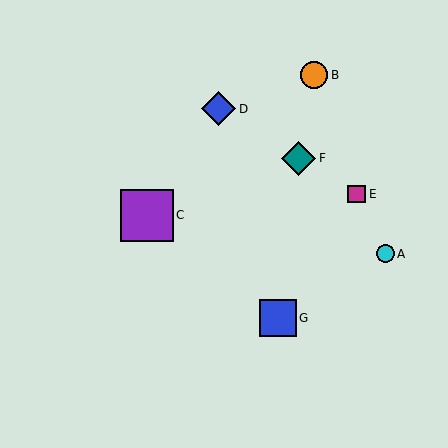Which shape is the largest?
The purple square (labeled C) is the largest.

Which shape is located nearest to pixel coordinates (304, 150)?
The teal diamond (labeled F) at (299, 158) is nearest to that location.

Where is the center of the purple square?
The center of the purple square is at (147, 215).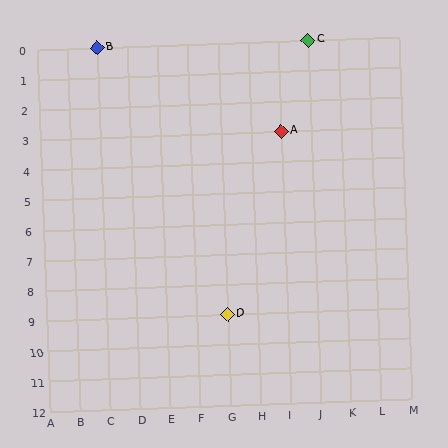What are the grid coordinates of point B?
Point B is at grid coordinates (C, 0).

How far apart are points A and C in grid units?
Points A and C are 1 column and 3 rows apart (about 3.2 grid units diagonally).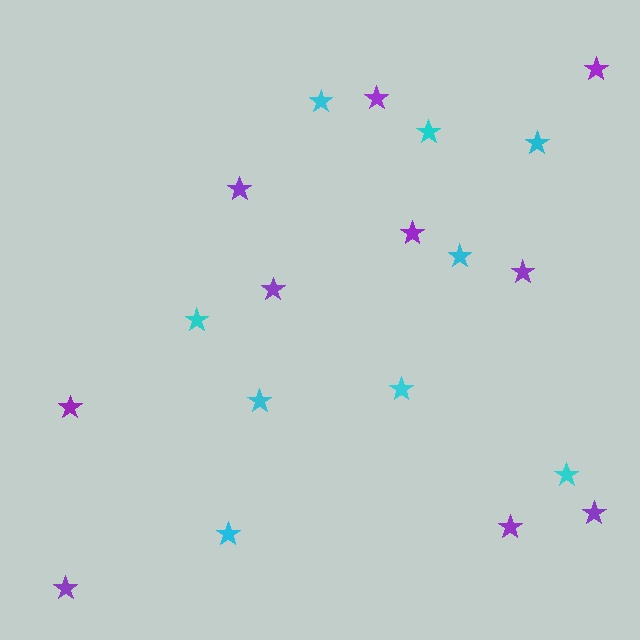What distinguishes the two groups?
There are 2 groups: one group of purple stars (10) and one group of cyan stars (9).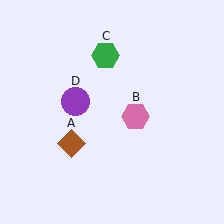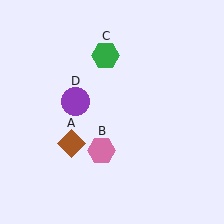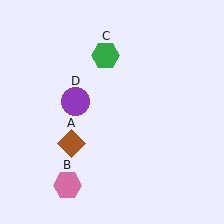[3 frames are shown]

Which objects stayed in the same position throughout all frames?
Brown diamond (object A) and green hexagon (object C) and purple circle (object D) remained stationary.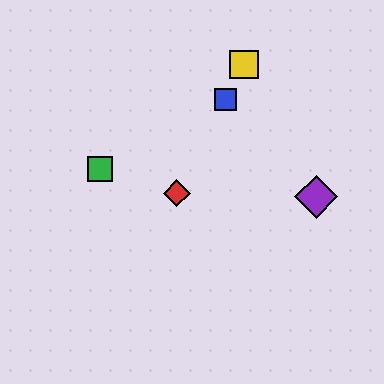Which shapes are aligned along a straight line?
The red diamond, the blue square, the yellow square are aligned along a straight line.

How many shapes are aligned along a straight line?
3 shapes (the red diamond, the blue square, the yellow square) are aligned along a straight line.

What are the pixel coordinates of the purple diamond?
The purple diamond is at (316, 197).